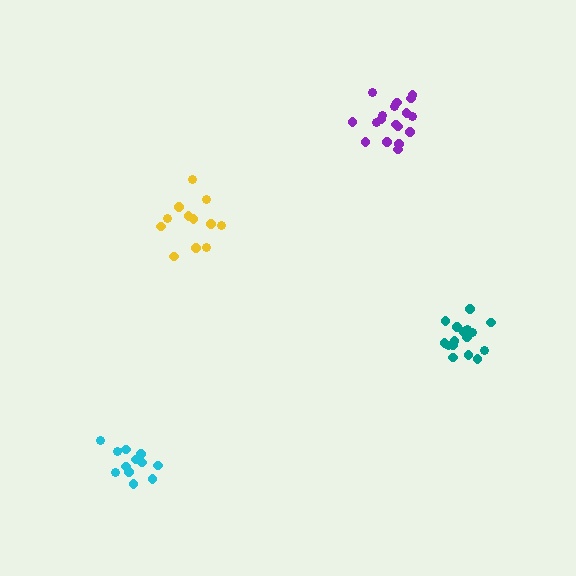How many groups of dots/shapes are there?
There are 4 groups.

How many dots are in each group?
Group 1: 16 dots, Group 2: 18 dots, Group 3: 12 dots, Group 4: 12 dots (58 total).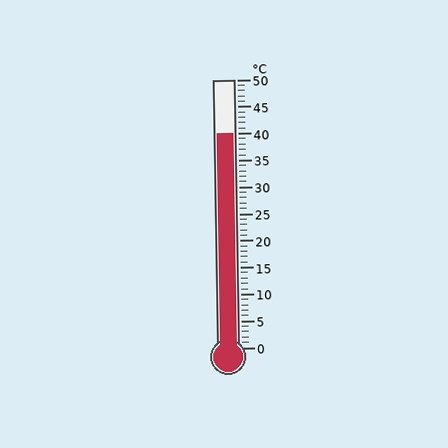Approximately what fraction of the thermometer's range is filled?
The thermometer is filled to approximately 80% of its range.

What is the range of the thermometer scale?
The thermometer scale ranges from 0°C to 50°C.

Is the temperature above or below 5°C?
The temperature is above 5°C.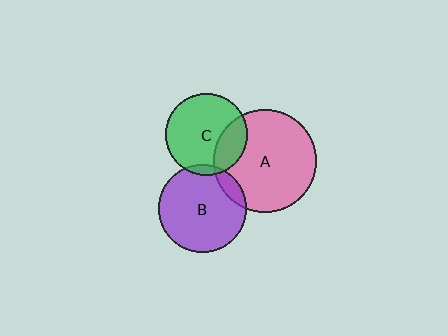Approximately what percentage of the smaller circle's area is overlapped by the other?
Approximately 25%.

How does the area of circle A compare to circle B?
Approximately 1.4 times.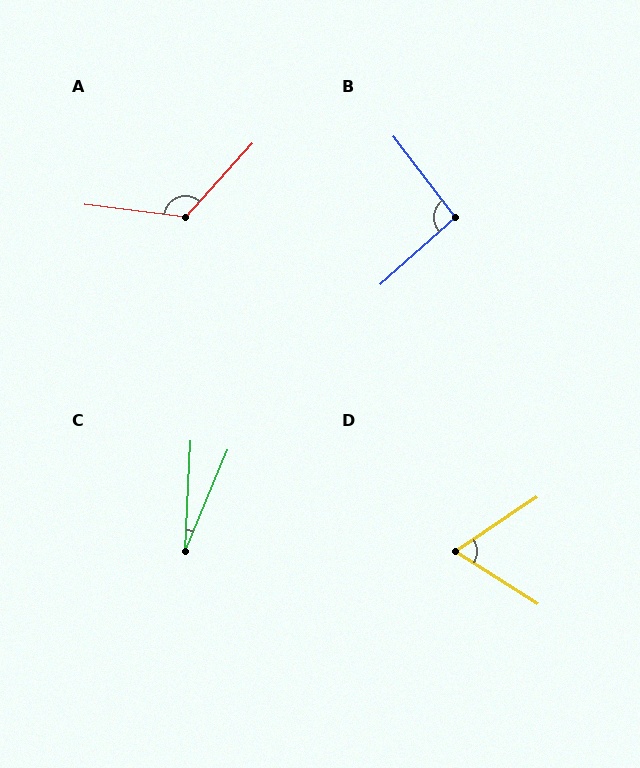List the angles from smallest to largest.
C (20°), D (66°), B (95°), A (125°).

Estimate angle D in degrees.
Approximately 66 degrees.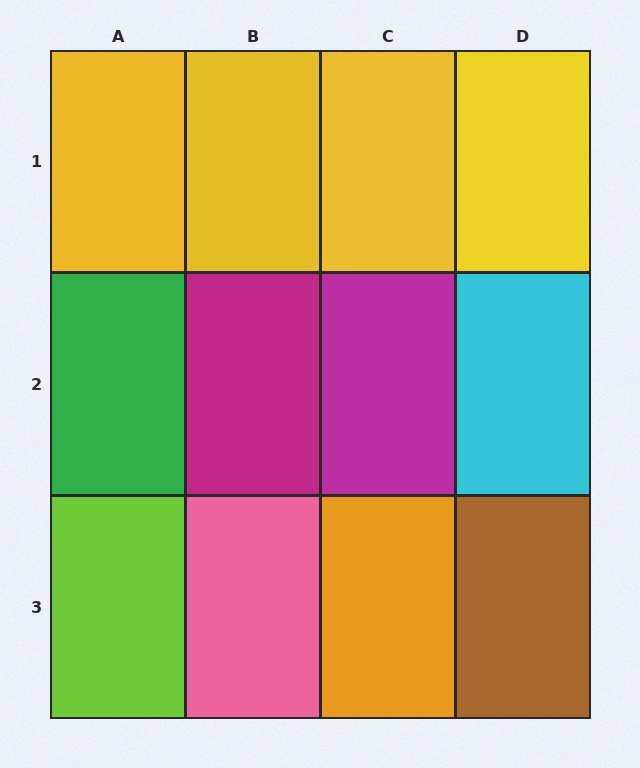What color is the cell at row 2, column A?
Green.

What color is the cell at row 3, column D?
Brown.